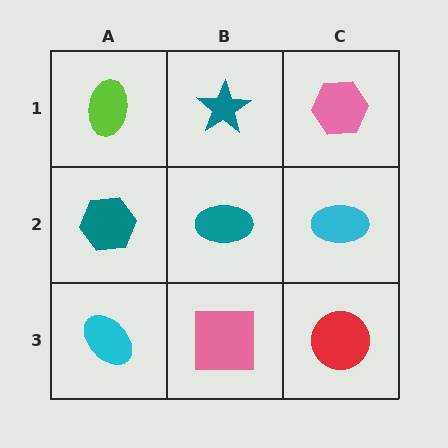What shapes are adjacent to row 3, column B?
A teal ellipse (row 2, column B), a cyan ellipse (row 3, column A), a red circle (row 3, column C).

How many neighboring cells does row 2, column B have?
4.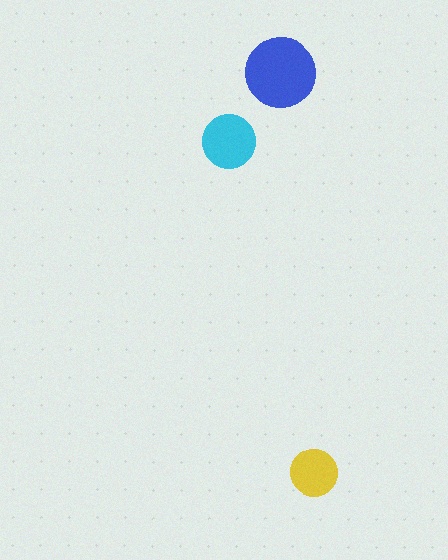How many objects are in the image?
There are 3 objects in the image.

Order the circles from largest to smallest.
the blue one, the cyan one, the yellow one.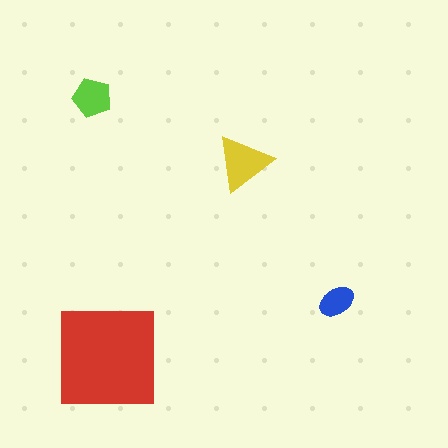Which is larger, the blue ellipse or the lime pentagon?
The lime pentagon.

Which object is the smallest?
The blue ellipse.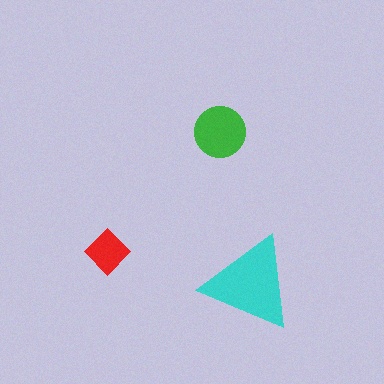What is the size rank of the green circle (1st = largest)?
2nd.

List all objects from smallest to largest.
The red diamond, the green circle, the cyan triangle.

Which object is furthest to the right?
The cyan triangle is rightmost.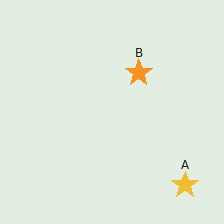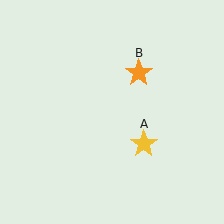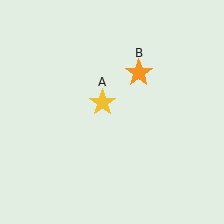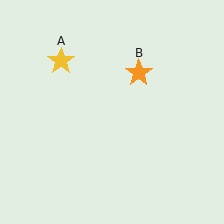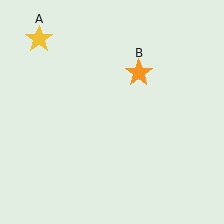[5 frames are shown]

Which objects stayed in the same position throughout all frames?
Orange star (object B) remained stationary.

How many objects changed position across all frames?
1 object changed position: yellow star (object A).